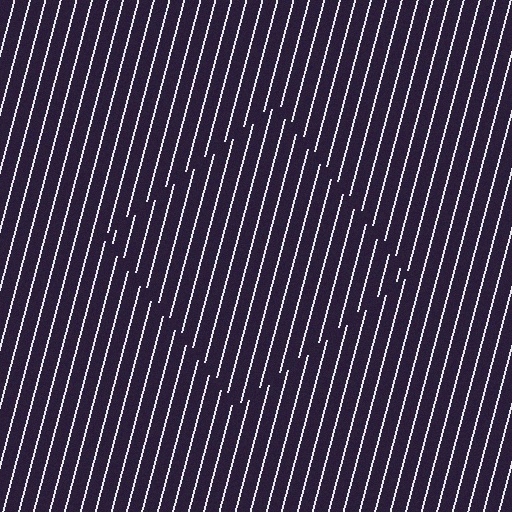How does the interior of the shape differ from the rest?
The interior of the shape contains the same grating, shifted by half a period — the contour is defined by the phase discontinuity where line-ends from the inner and outer gratings abut.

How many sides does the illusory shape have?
4 sides — the line-ends trace a square.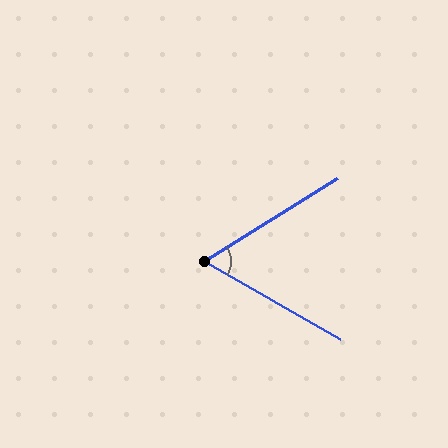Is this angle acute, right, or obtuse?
It is acute.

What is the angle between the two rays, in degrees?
Approximately 62 degrees.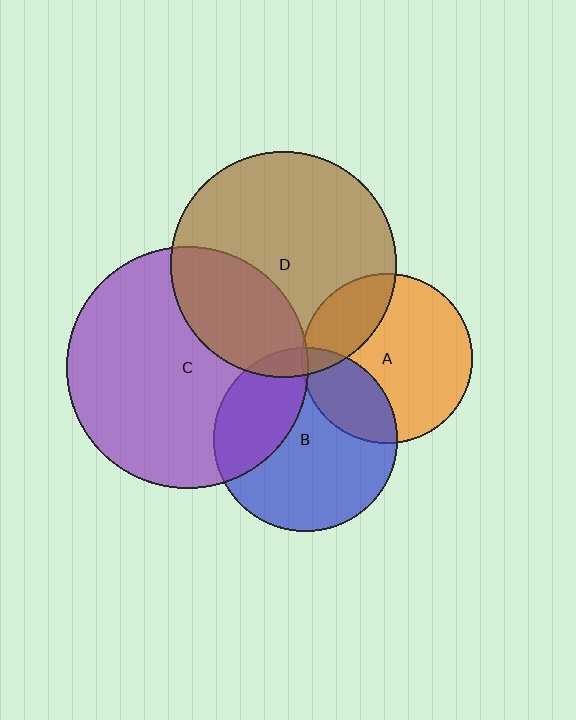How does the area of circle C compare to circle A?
Approximately 2.0 times.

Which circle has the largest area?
Circle C (purple).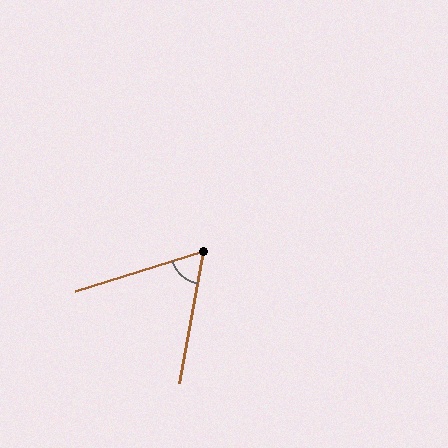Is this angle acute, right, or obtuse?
It is acute.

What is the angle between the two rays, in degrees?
Approximately 62 degrees.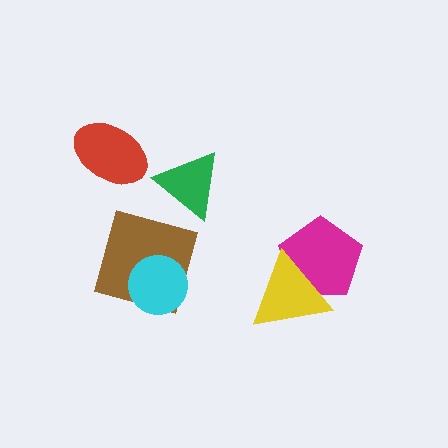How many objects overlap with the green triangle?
0 objects overlap with the green triangle.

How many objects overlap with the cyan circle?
1 object overlaps with the cyan circle.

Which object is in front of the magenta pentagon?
The yellow triangle is in front of the magenta pentagon.